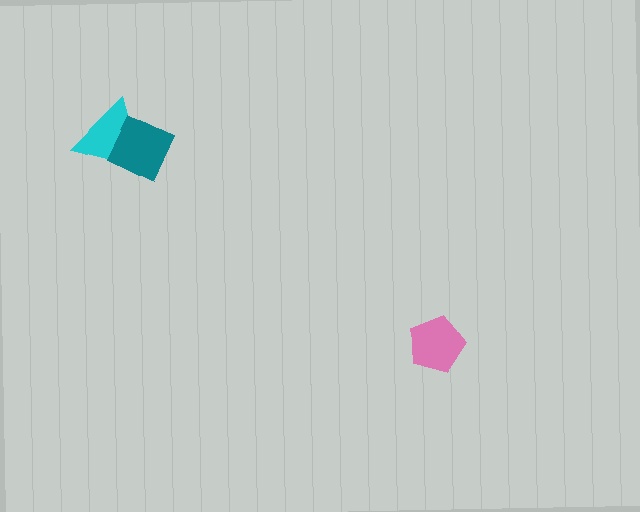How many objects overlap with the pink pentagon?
0 objects overlap with the pink pentagon.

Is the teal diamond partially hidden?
No, no other shape covers it.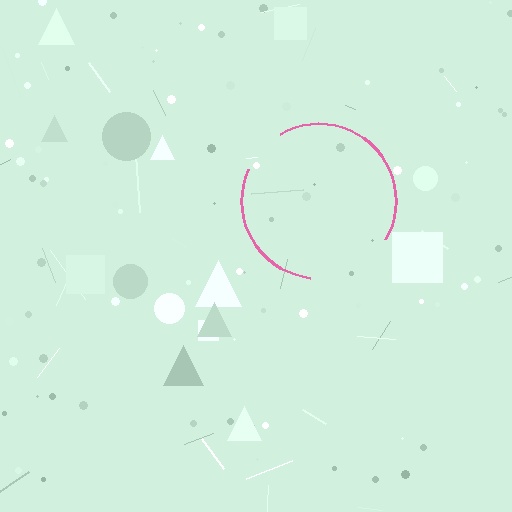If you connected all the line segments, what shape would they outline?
They would outline a circle.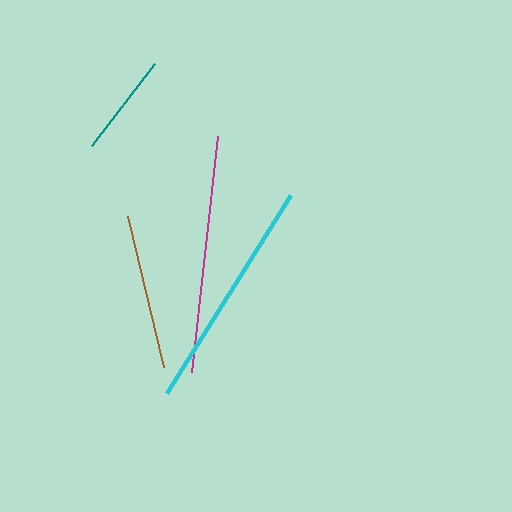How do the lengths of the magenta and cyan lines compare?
The magenta and cyan lines are approximately the same length.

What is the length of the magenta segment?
The magenta segment is approximately 237 pixels long.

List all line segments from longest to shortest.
From longest to shortest: magenta, cyan, brown, teal.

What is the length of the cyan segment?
The cyan segment is approximately 234 pixels long.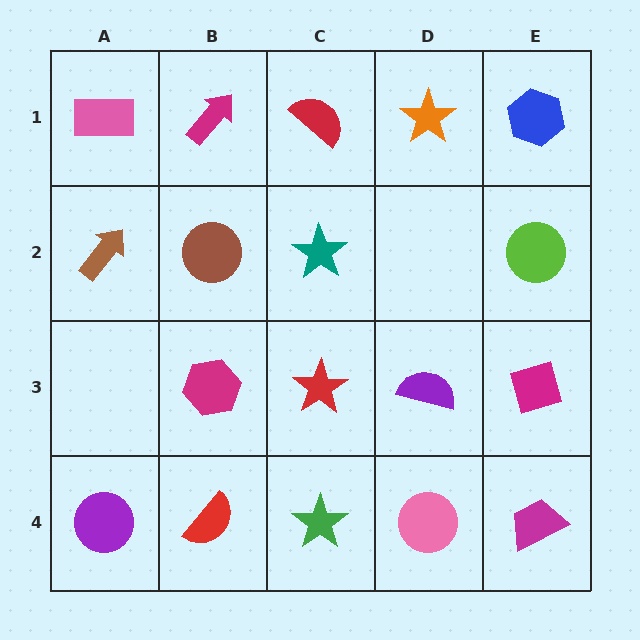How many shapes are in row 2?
4 shapes.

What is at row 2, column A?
A brown arrow.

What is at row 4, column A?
A purple circle.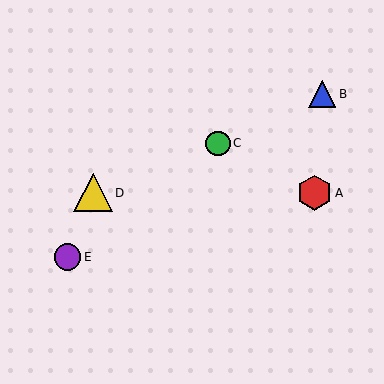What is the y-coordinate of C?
Object C is at y≈143.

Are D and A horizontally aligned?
Yes, both are at y≈193.